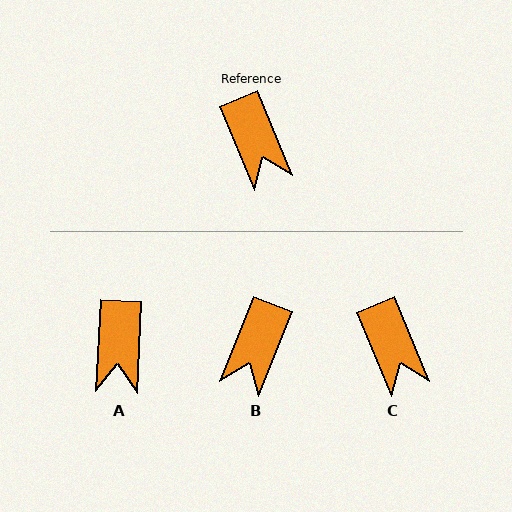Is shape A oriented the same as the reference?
No, it is off by about 25 degrees.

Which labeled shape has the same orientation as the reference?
C.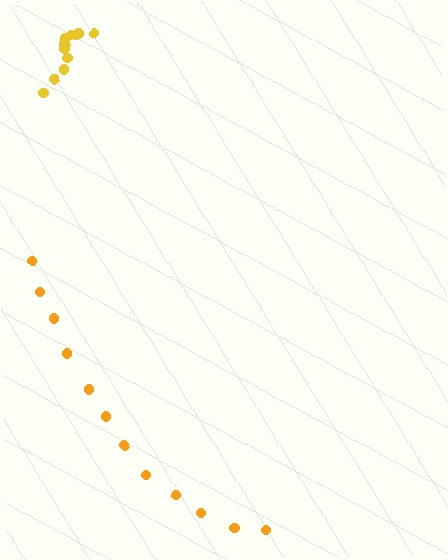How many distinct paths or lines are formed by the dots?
There are 2 distinct paths.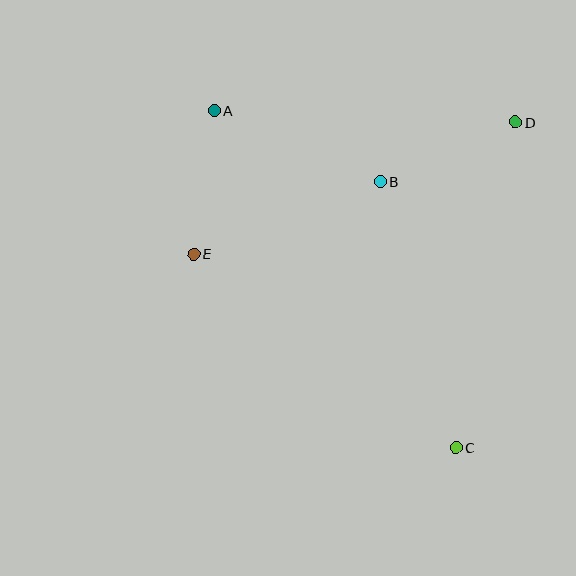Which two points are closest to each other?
Points A and E are closest to each other.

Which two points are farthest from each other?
Points A and C are farthest from each other.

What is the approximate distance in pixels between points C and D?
The distance between C and D is approximately 330 pixels.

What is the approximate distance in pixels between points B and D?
The distance between B and D is approximately 148 pixels.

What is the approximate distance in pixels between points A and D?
The distance between A and D is approximately 302 pixels.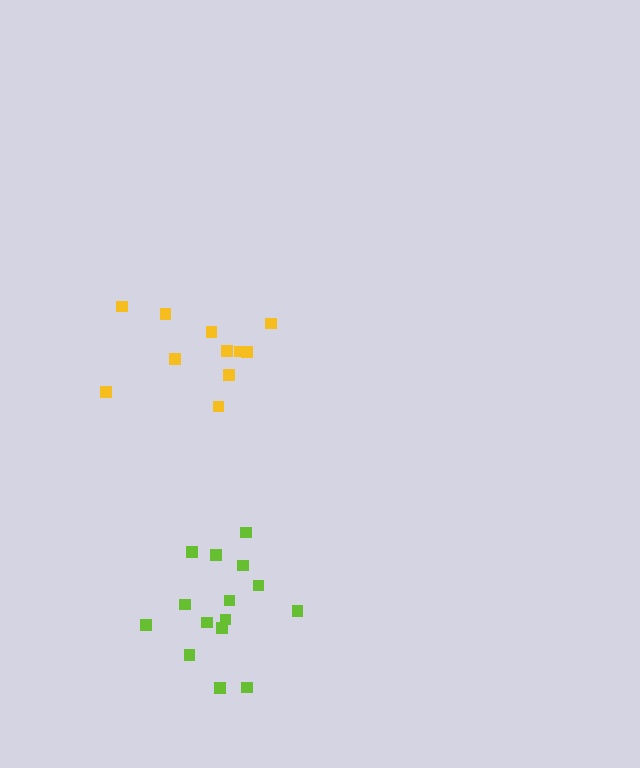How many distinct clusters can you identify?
There are 2 distinct clusters.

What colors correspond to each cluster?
The clusters are colored: yellow, lime.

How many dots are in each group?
Group 1: 11 dots, Group 2: 15 dots (26 total).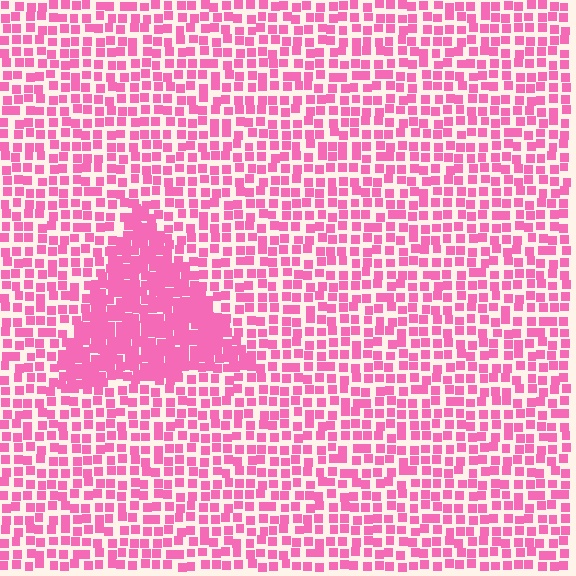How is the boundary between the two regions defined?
The boundary is defined by a change in element density (approximately 2.0x ratio). All elements are the same color, size, and shape.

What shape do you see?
I see a triangle.